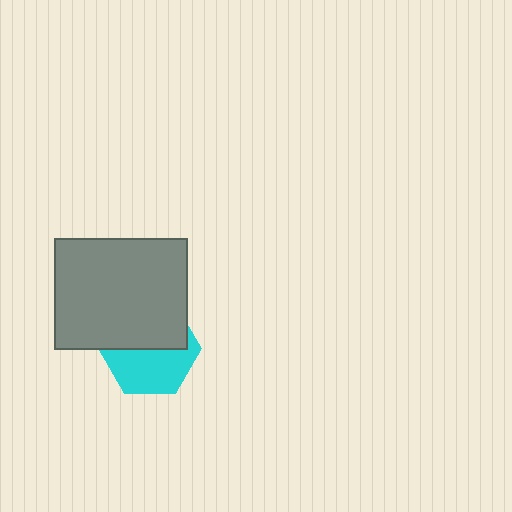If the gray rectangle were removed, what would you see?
You would see the complete cyan hexagon.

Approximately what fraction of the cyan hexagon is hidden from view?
Roughly 49% of the cyan hexagon is hidden behind the gray rectangle.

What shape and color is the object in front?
The object in front is a gray rectangle.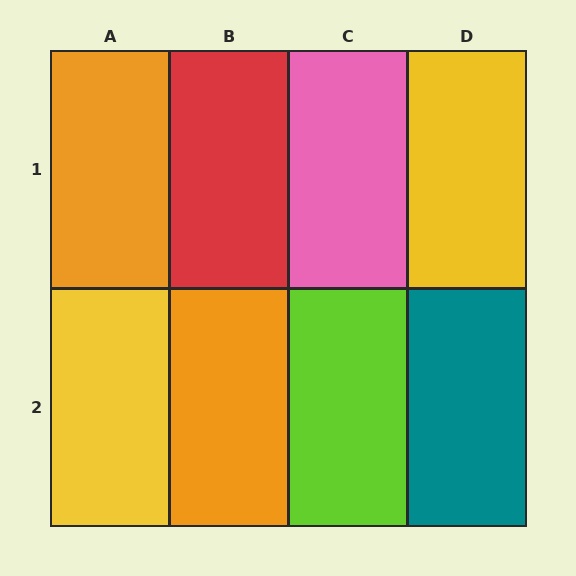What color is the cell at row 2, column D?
Teal.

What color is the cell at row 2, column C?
Lime.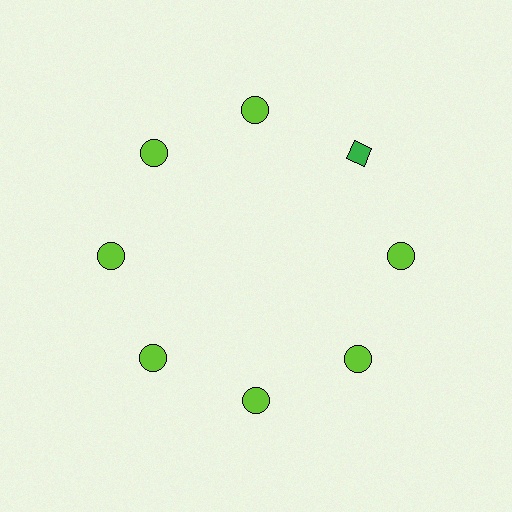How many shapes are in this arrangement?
There are 8 shapes arranged in a ring pattern.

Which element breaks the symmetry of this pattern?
The green diamond at roughly the 2 o'clock position breaks the symmetry. All other shapes are lime circles.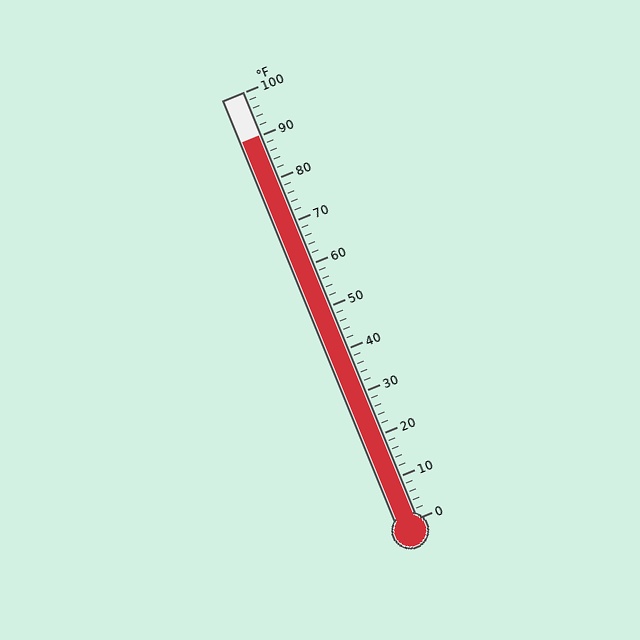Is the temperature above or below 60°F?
The temperature is above 60°F.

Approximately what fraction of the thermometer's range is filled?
The thermometer is filled to approximately 90% of its range.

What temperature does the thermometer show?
The thermometer shows approximately 90°F.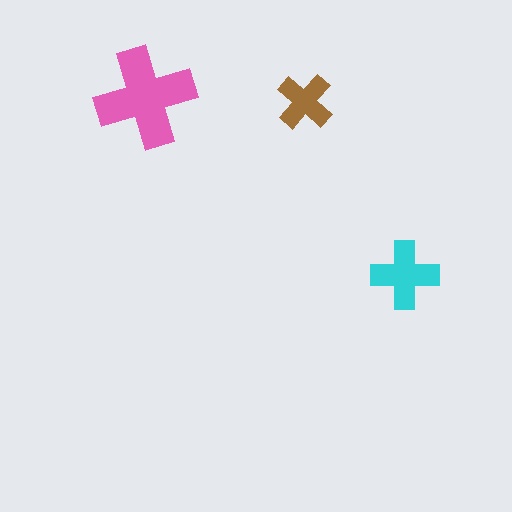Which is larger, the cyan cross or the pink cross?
The pink one.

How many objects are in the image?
There are 3 objects in the image.